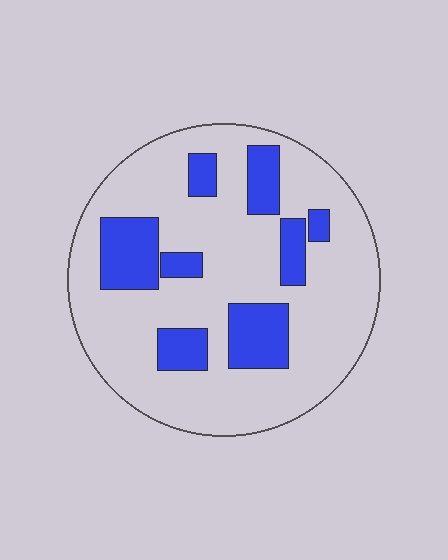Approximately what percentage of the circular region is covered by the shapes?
Approximately 25%.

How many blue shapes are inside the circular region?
8.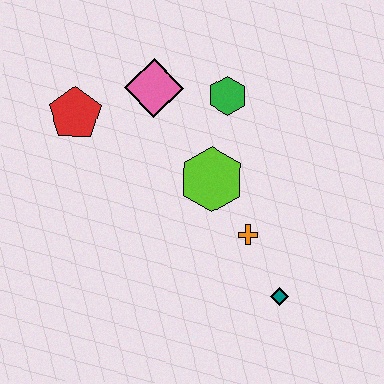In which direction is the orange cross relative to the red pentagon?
The orange cross is to the right of the red pentagon.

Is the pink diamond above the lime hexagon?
Yes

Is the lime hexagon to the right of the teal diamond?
No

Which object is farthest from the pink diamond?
The teal diamond is farthest from the pink diamond.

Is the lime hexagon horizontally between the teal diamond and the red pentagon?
Yes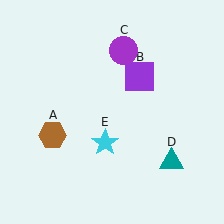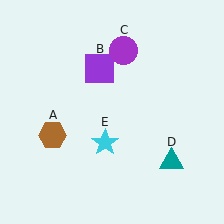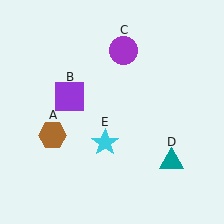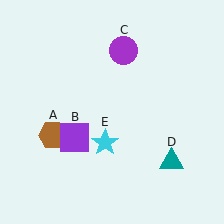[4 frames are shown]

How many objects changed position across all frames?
1 object changed position: purple square (object B).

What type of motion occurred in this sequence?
The purple square (object B) rotated counterclockwise around the center of the scene.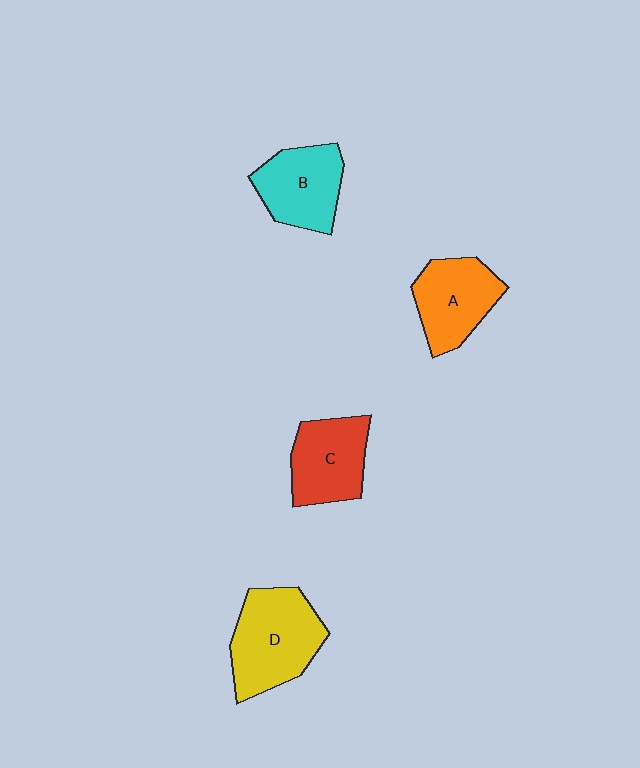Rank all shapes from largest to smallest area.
From largest to smallest: D (yellow), B (cyan), A (orange), C (red).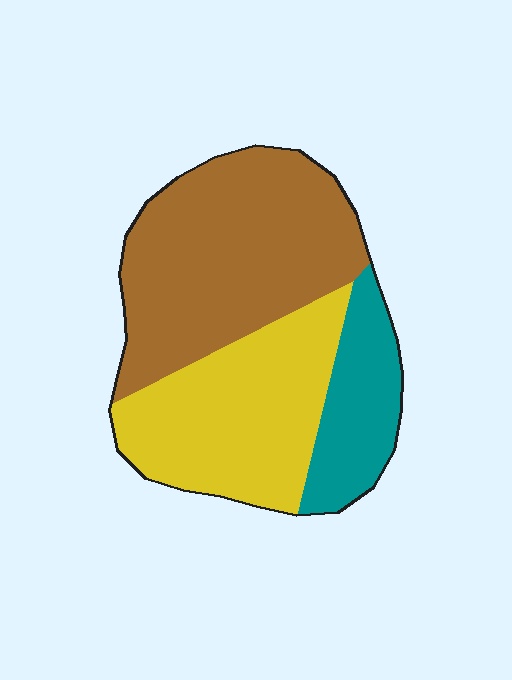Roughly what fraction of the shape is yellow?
Yellow covers 36% of the shape.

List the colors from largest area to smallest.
From largest to smallest: brown, yellow, teal.